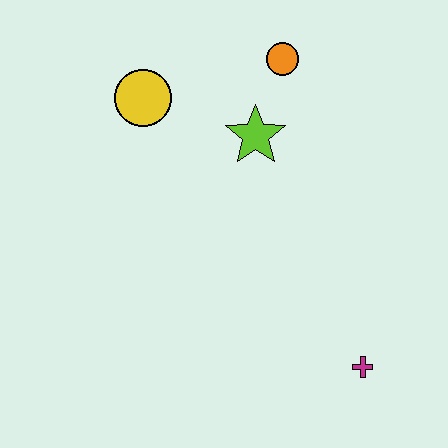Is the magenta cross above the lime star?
No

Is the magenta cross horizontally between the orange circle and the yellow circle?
No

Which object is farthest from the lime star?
The magenta cross is farthest from the lime star.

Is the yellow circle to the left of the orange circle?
Yes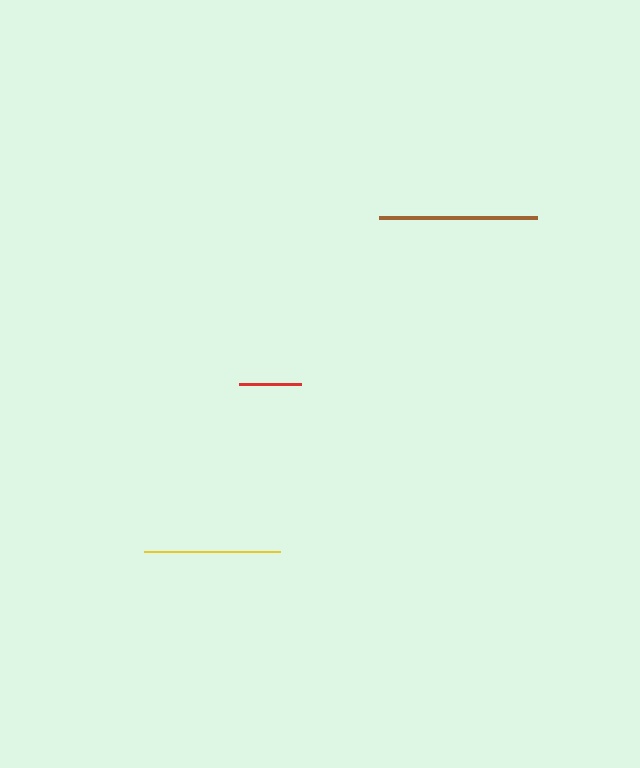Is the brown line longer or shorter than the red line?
The brown line is longer than the red line.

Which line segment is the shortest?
The red line is the shortest at approximately 62 pixels.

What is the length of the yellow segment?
The yellow segment is approximately 137 pixels long.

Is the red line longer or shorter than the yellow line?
The yellow line is longer than the red line.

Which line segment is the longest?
The brown line is the longest at approximately 157 pixels.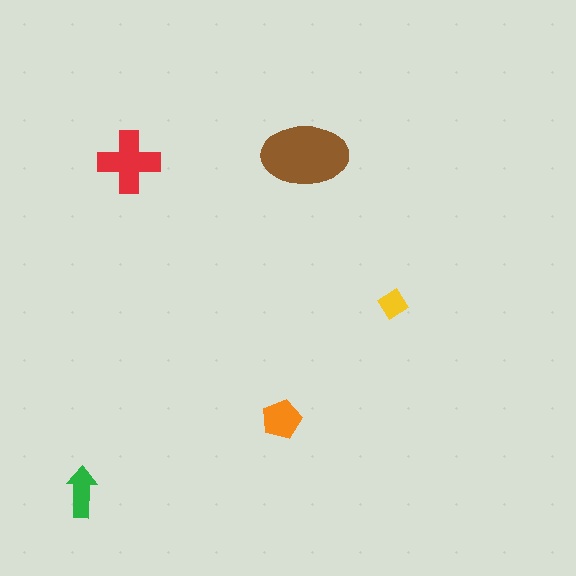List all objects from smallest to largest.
The yellow diamond, the green arrow, the orange pentagon, the red cross, the brown ellipse.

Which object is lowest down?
The green arrow is bottommost.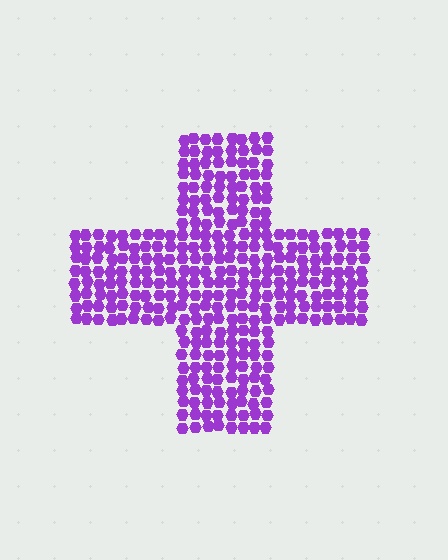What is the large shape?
The large shape is a cross.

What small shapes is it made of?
It is made of small hexagons.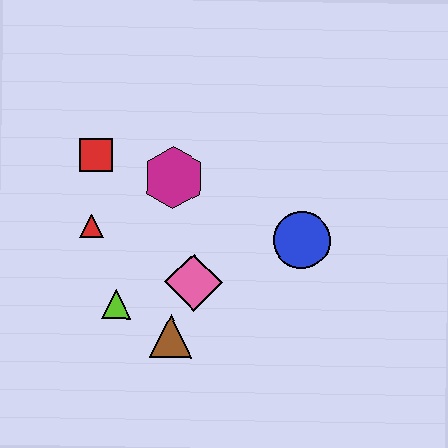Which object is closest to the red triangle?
The red square is closest to the red triangle.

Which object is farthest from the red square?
The blue circle is farthest from the red square.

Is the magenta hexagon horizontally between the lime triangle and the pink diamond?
Yes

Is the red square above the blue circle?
Yes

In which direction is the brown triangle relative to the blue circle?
The brown triangle is to the left of the blue circle.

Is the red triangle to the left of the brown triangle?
Yes